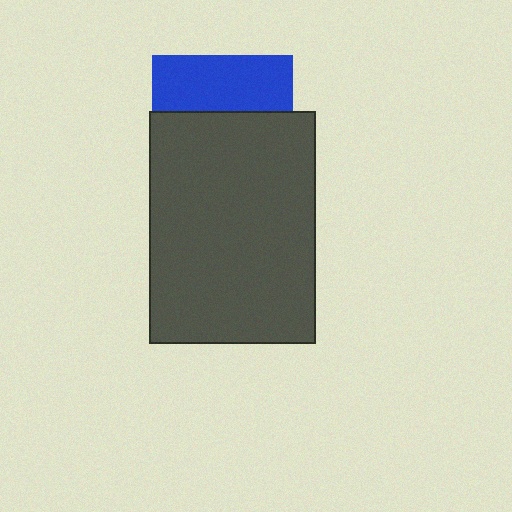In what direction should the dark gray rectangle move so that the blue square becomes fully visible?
The dark gray rectangle should move down. That is the shortest direction to clear the overlap and leave the blue square fully visible.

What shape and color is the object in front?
The object in front is a dark gray rectangle.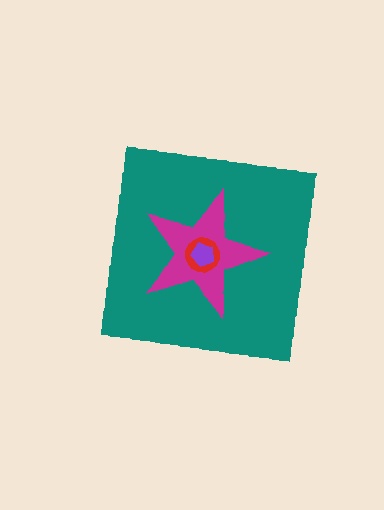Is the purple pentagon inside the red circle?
Yes.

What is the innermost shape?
The purple pentagon.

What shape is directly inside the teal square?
The magenta star.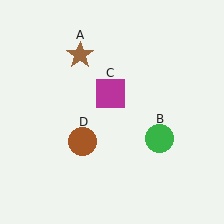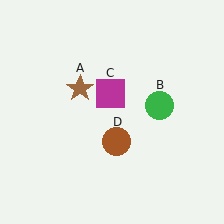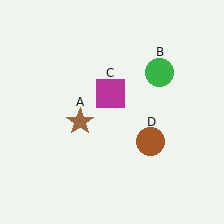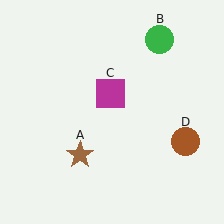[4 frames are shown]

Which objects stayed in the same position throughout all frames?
Magenta square (object C) remained stationary.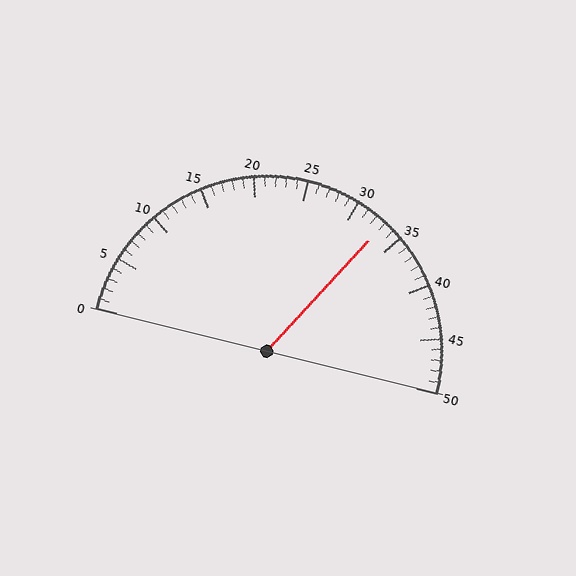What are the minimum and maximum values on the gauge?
The gauge ranges from 0 to 50.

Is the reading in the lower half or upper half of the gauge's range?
The reading is in the upper half of the range (0 to 50).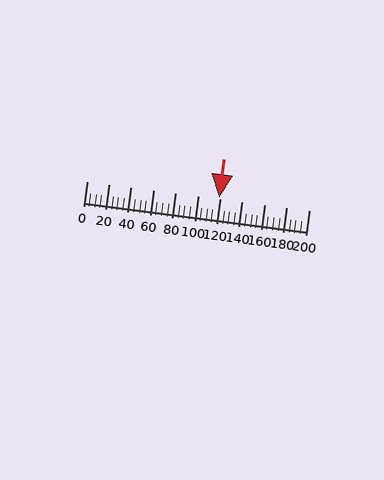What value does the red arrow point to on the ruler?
The red arrow points to approximately 119.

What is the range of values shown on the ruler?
The ruler shows values from 0 to 200.